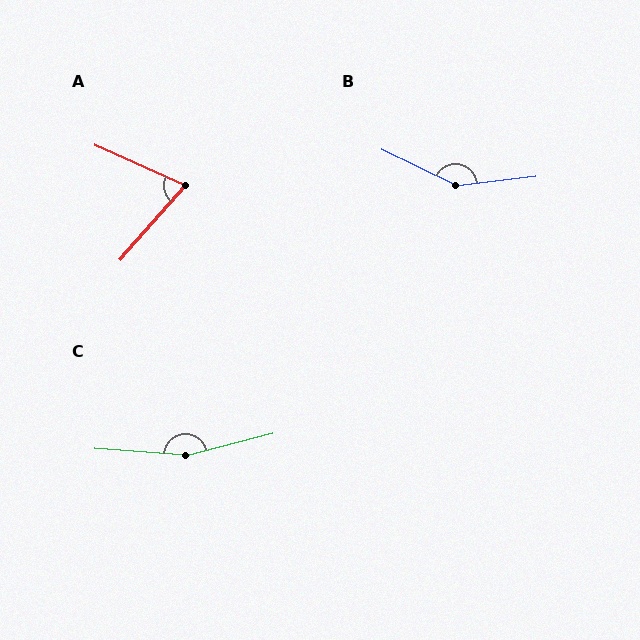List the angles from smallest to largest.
A (73°), B (148°), C (162°).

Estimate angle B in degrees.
Approximately 148 degrees.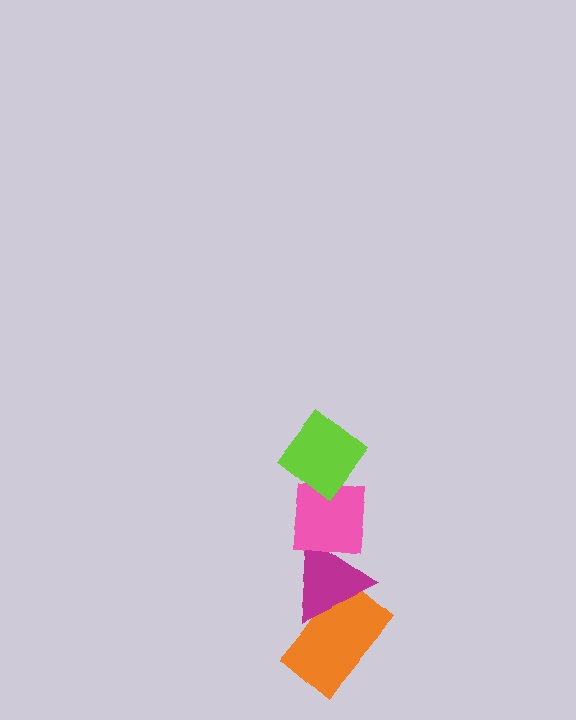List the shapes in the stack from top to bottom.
From top to bottom: the lime diamond, the pink square, the magenta triangle, the orange rectangle.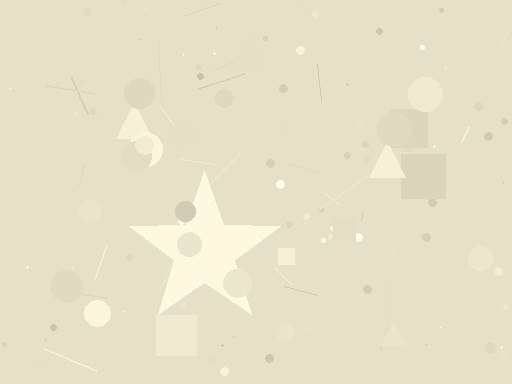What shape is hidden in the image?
A star is hidden in the image.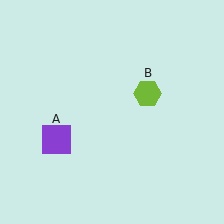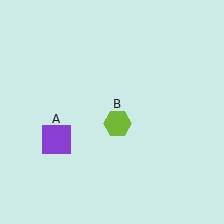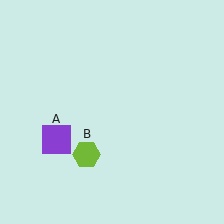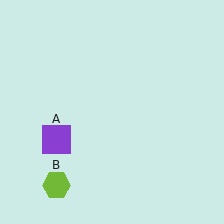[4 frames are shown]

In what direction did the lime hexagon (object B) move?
The lime hexagon (object B) moved down and to the left.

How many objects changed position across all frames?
1 object changed position: lime hexagon (object B).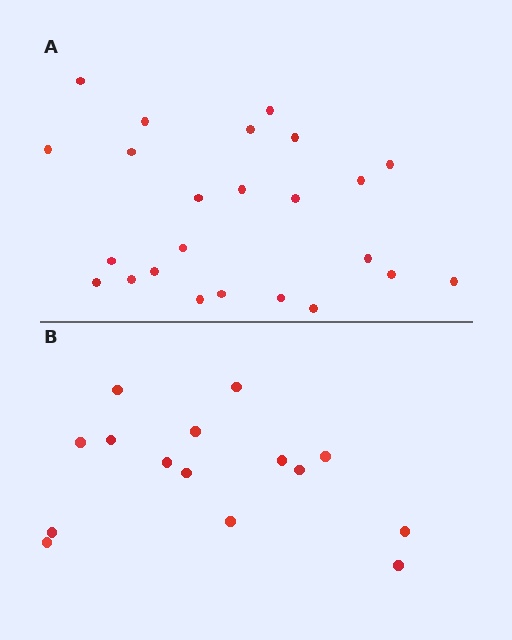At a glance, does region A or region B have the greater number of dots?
Region A (the top region) has more dots.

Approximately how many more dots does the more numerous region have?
Region A has roughly 8 or so more dots than region B.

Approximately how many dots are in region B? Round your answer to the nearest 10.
About 20 dots. (The exact count is 15, which rounds to 20.)